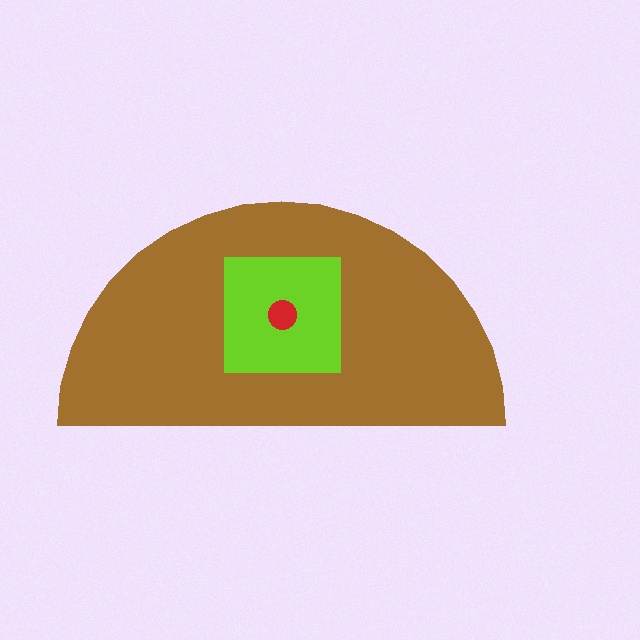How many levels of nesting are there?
3.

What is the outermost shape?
The brown semicircle.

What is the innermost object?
The red circle.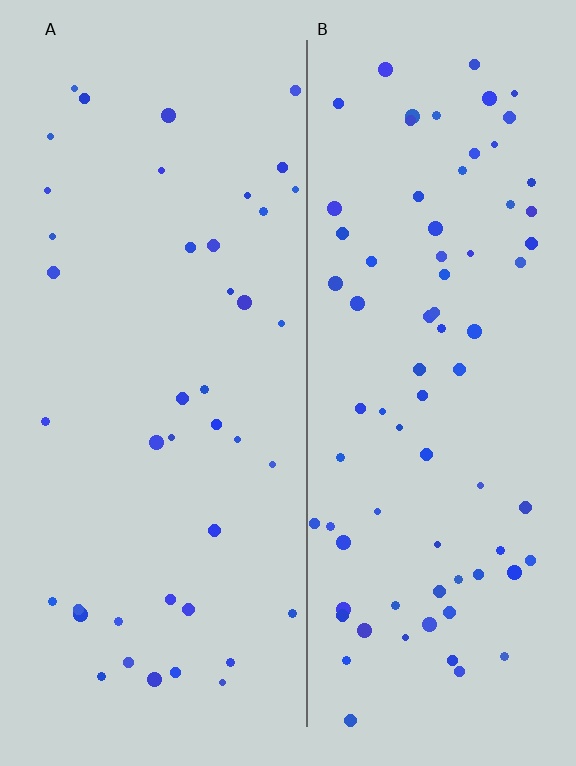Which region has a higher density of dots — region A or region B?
B (the right).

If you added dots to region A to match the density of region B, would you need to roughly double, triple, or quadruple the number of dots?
Approximately double.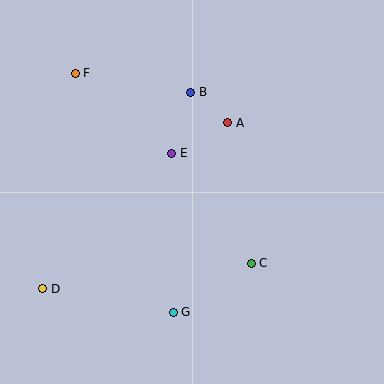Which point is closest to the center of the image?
Point E at (172, 153) is closest to the center.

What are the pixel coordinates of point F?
Point F is at (75, 73).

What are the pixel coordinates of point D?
Point D is at (43, 289).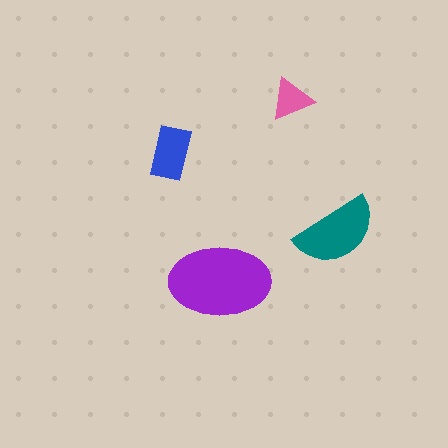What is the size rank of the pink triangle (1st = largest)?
4th.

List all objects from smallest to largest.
The pink triangle, the blue rectangle, the teal semicircle, the purple ellipse.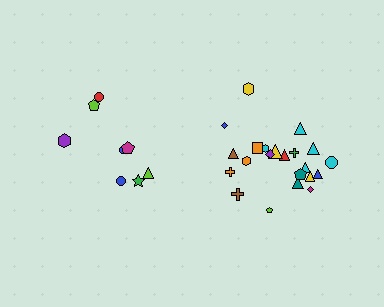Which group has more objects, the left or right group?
The right group.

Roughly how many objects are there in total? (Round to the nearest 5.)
Roughly 30 objects in total.